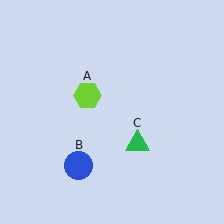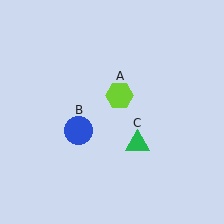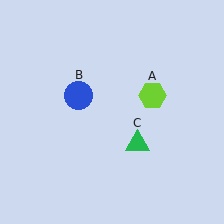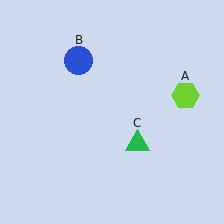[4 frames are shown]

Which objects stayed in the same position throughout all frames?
Green triangle (object C) remained stationary.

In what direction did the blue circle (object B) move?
The blue circle (object B) moved up.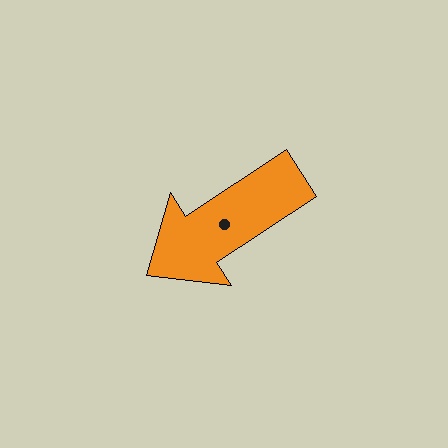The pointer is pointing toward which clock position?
Roughly 8 o'clock.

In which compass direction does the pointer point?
Southwest.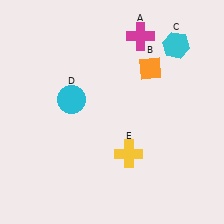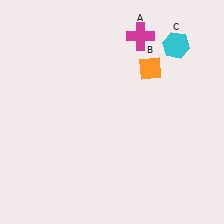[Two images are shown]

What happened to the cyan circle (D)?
The cyan circle (D) was removed in Image 2. It was in the top-left area of Image 1.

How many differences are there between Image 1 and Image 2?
There are 2 differences between the two images.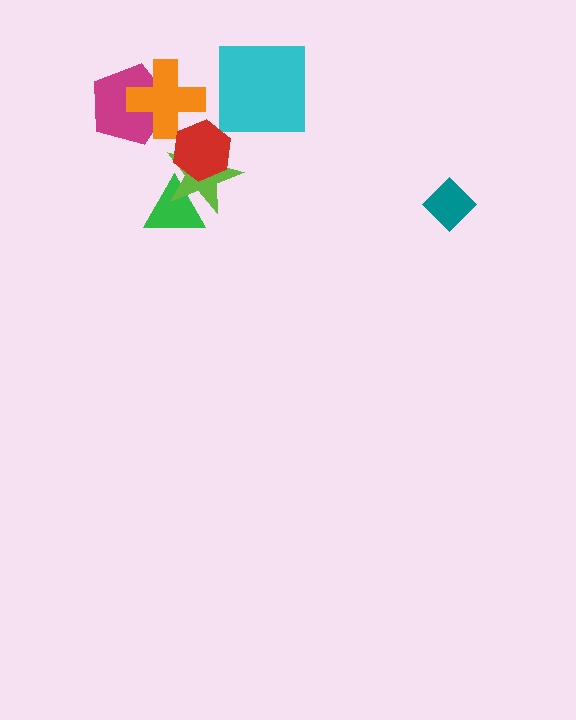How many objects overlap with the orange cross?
2 objects overlap with the orange cross.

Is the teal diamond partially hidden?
No, no other shape covers it.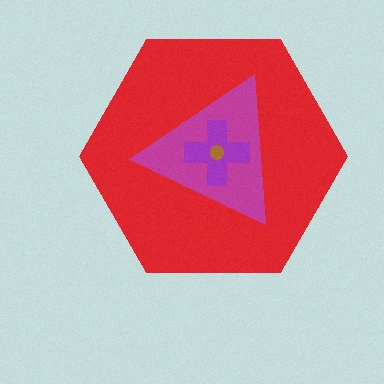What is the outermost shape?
The red hexagon.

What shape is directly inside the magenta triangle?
The purple cross.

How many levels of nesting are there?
4.